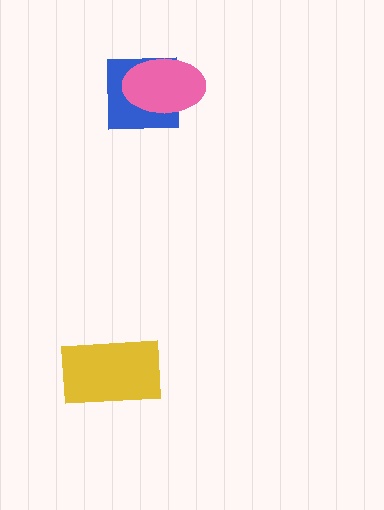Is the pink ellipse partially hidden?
No, no other shape covers it.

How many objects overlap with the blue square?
1 object overlaps with the blue square.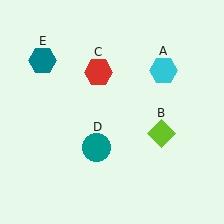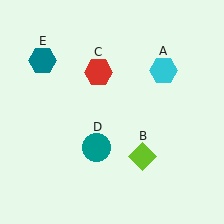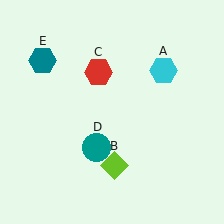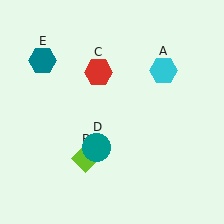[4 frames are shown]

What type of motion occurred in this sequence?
The lime diamond (object B) rotated clockwise around the center of the scene.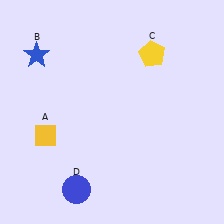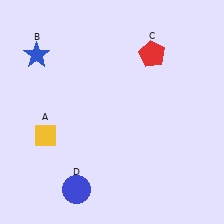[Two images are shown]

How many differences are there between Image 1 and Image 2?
There is 1 difference between the two images.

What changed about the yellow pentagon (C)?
In Image 1, C is yellow. In Image 2, it changed to red.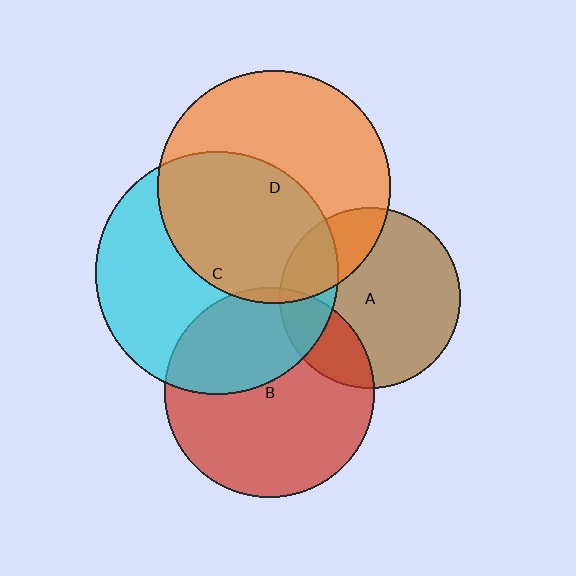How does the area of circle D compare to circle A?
Approximately 1.7 times.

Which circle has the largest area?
Circle C (cyan).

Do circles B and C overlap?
Yes.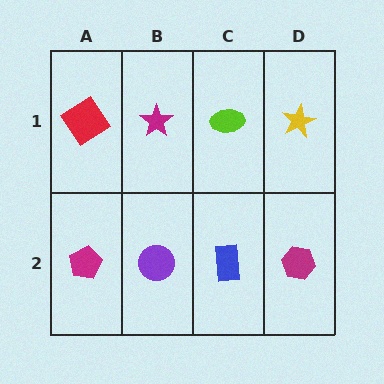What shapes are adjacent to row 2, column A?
A red diamond (row 1, column A), a purple circle (row 2, column B).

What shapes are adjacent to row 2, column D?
A yellow star (row 1, column D), a blue rectangle (row 2, column C).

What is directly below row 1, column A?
A magenta pentagon.